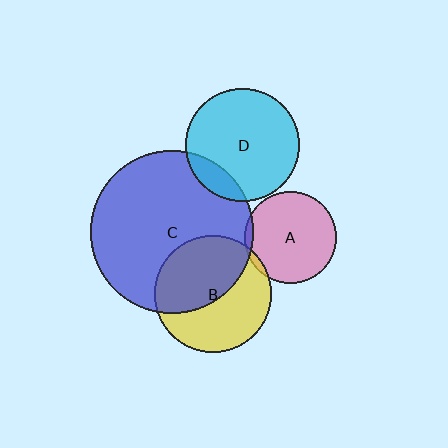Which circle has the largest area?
Circle C (blue).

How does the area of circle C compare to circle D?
Approximately 2.1 times.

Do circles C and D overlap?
Yes.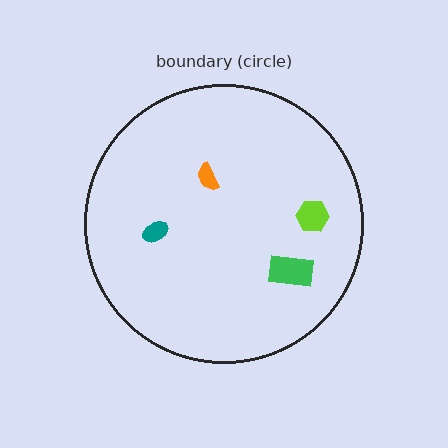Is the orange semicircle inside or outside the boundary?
Inside.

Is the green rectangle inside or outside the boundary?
Inside.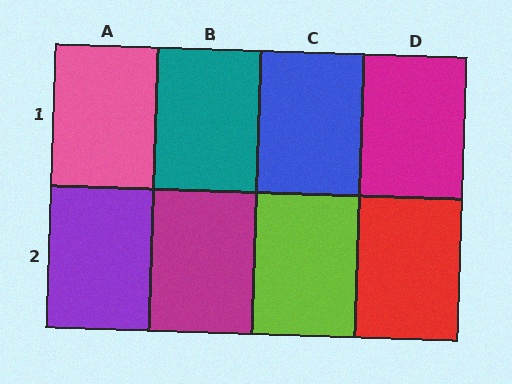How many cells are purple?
1 cell is purple.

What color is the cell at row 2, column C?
Lime.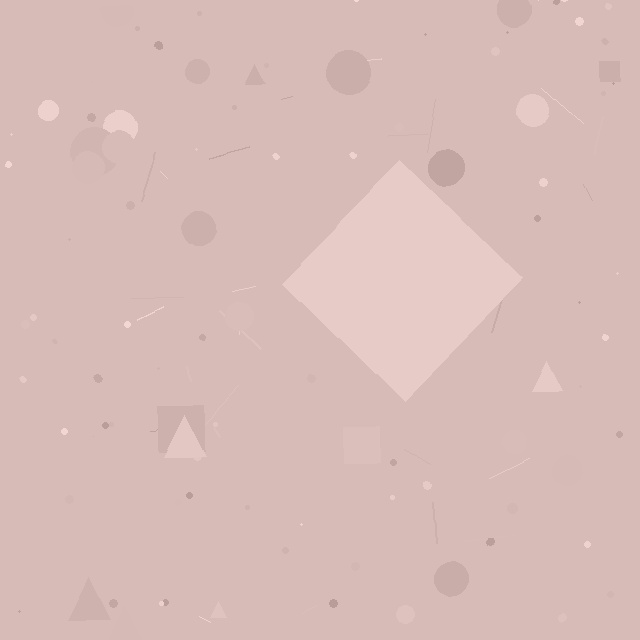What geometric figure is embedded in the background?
A diamond is embedded in the background.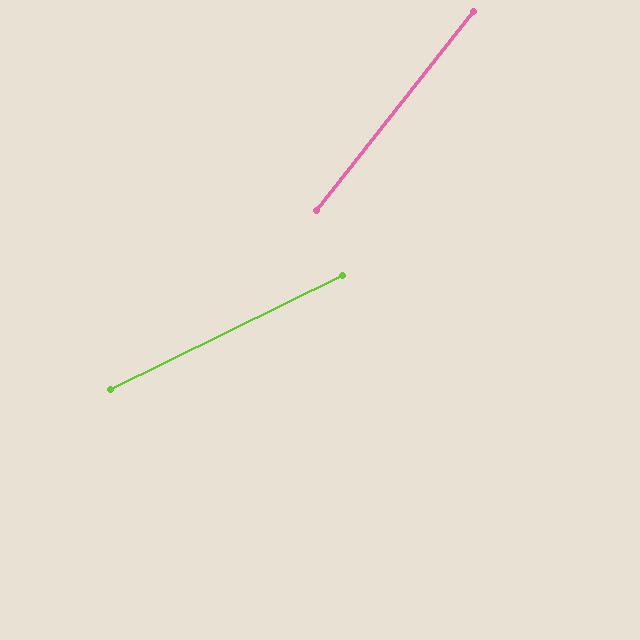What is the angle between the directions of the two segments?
Approximately 26 degrees.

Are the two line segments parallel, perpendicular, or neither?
Neither parallel nor perpendicular — they differ by about 26°.